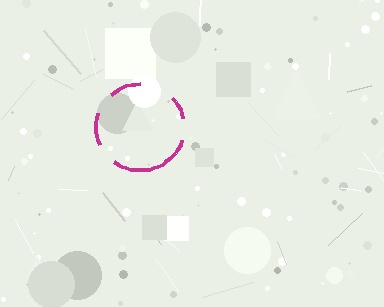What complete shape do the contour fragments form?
The contour fragments form a circle.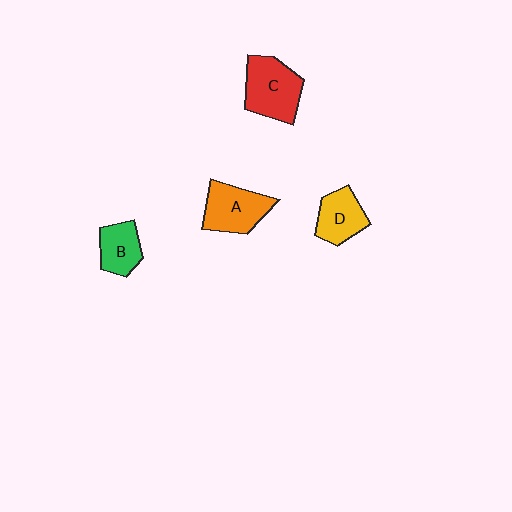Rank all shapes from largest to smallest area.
From largest to smallest: C (red), A (orange), D (yellow), B (green).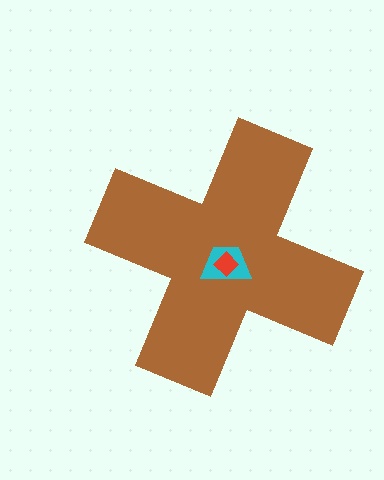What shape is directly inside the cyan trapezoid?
The red diamond.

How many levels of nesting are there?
3.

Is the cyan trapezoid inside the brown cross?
Yes.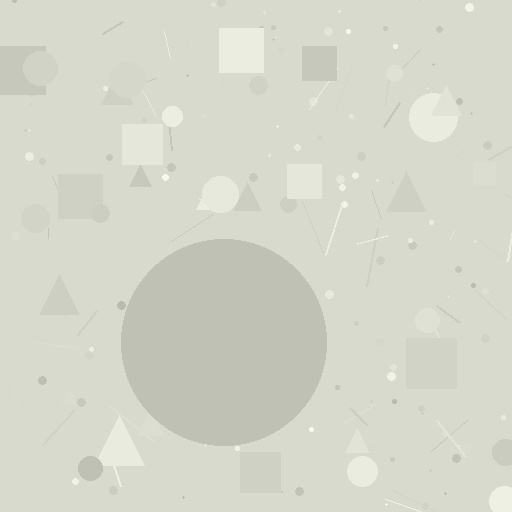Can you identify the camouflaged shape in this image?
The camouflaged shape is a circle.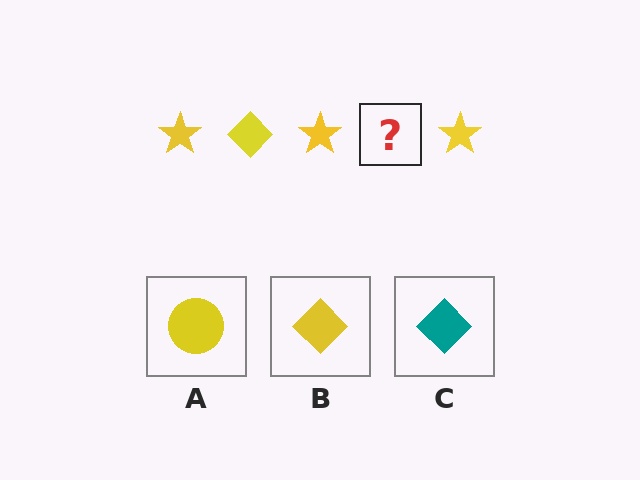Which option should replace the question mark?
Option B.